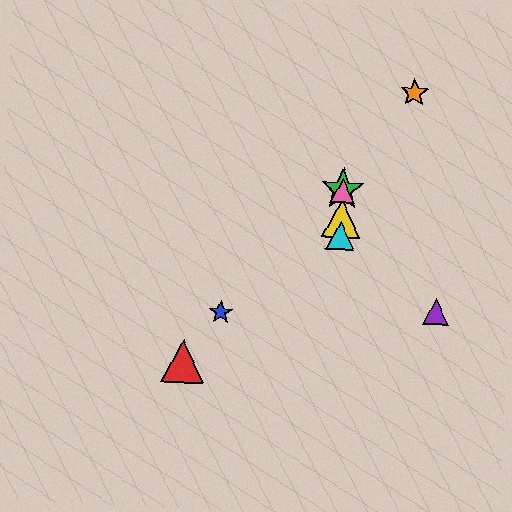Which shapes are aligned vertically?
The green star, the yellow triangle, the cyan triangle, the pink triangle are aligned vertically.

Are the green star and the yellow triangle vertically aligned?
Yes, both are at x≈343.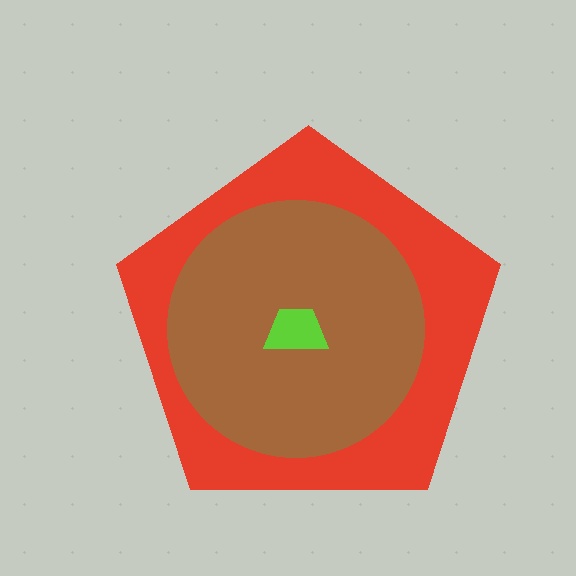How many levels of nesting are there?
3.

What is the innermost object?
The lime trapezoid.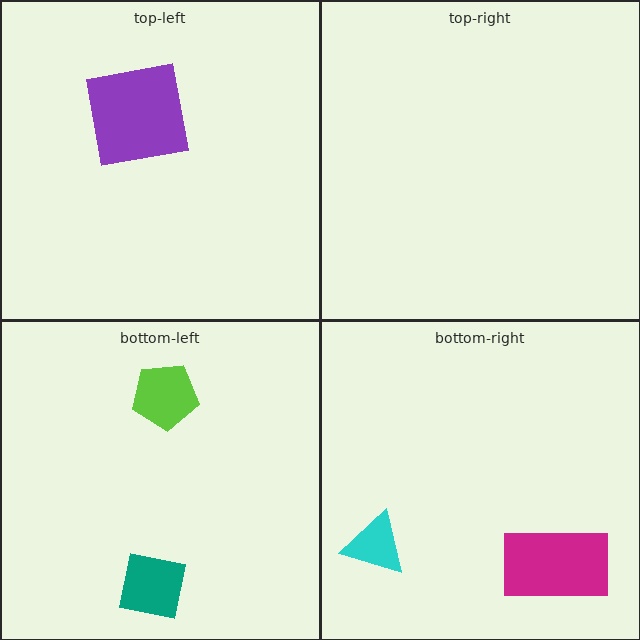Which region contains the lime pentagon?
The bottom-left region.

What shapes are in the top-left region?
The purple square.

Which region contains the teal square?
The bottom-left region.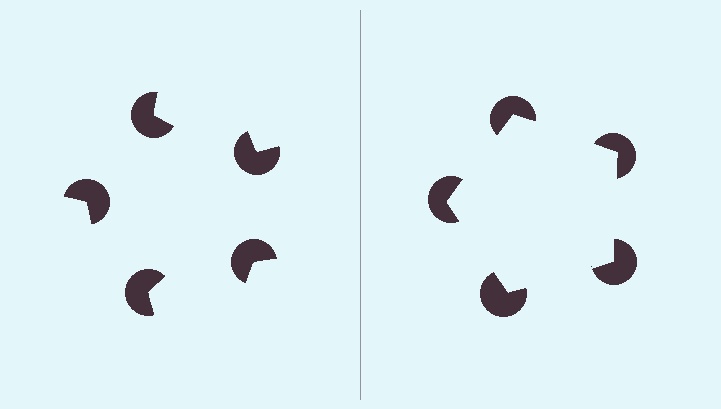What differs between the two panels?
The pac-man discs are positioned identically on both sides; only the wedge orientations differ. On the right they align to a pentagon; on the left they are misaligned.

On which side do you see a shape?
An illusory pentagon appears on the right side. On the left side the wedge cuts are rotated, so no coherent shape forms.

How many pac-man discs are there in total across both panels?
10 — 5 on each side.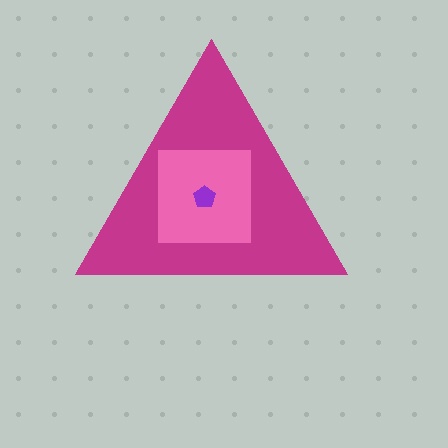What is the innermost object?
The purple pentagon.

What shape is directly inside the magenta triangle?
The pink square.